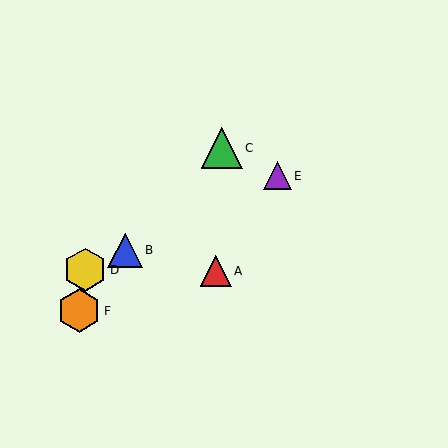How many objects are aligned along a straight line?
3 objects (B, D, E) are aligned along a straight line.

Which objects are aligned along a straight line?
Objects B, D, E are aligned along a straight line.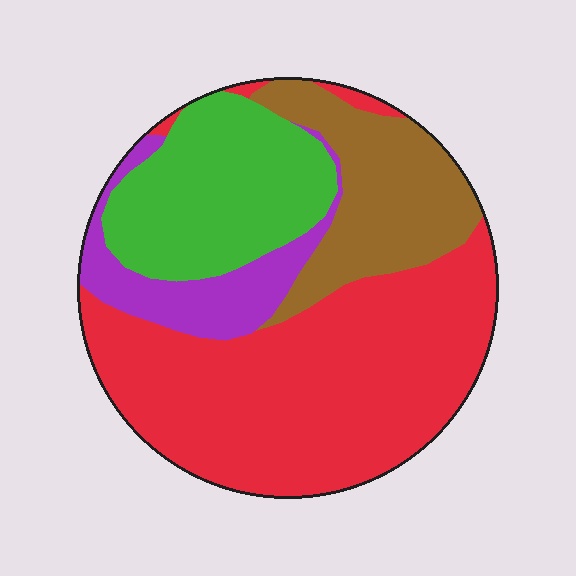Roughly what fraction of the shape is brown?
Brown takes up about one sixth (1/6) of the shape.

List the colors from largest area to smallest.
From largest to smallest: red, green, brown, purple.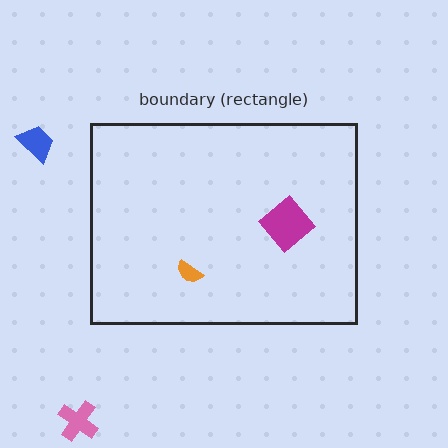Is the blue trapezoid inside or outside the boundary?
Outside.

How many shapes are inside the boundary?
2 inside, 2 outside.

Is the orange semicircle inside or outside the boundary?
Inside.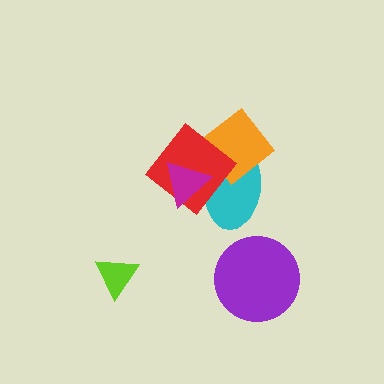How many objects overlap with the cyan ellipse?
3 objects overlap with the cyan ellipse.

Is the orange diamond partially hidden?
Yes, it is partially covered by another shape.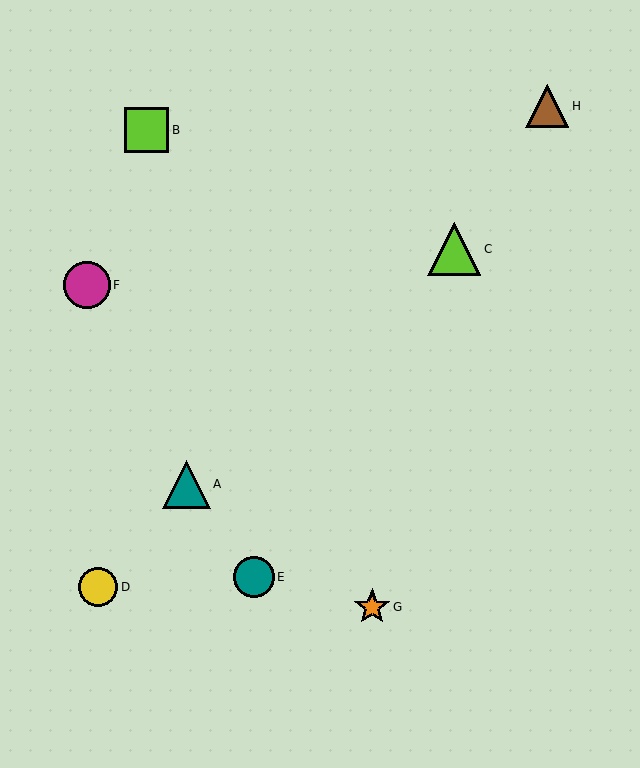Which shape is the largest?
The lime triangle (labeled C) is the largest.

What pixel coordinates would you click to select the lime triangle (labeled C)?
Click at (454, 249) to select the lime triangle C.